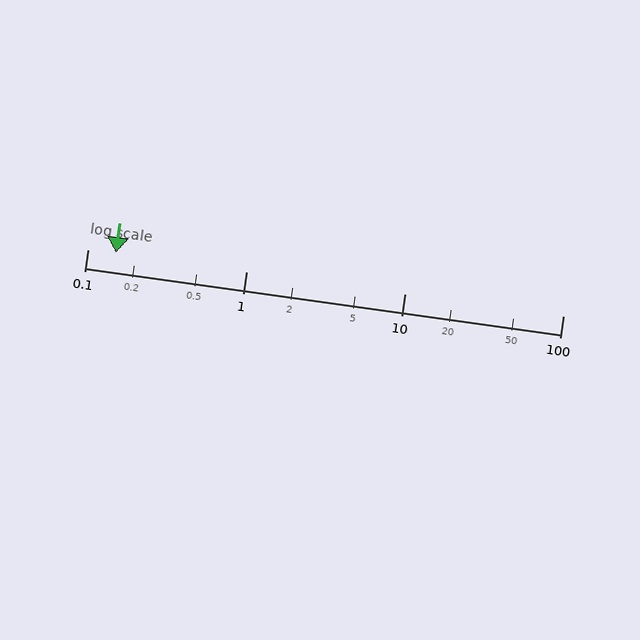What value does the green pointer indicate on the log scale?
The pointer indicates approximately 0.15.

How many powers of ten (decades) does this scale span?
The scale spans 3 decades, from 0.1 to 100.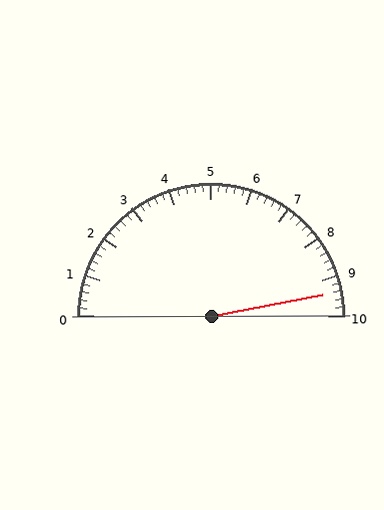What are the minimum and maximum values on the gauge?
The gauge ranges from 0 to 10.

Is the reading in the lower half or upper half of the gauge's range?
The reading is in the upper half of the range (0 to 10).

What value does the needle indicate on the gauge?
The needle indicates approximately 9.4.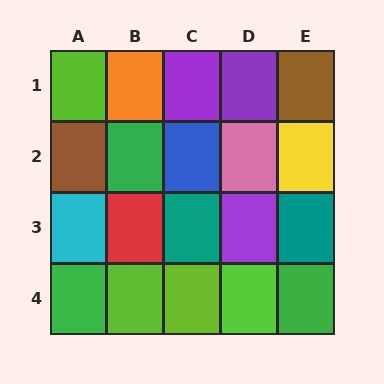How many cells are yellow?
1 cell is yellow.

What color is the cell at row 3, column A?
Cyan.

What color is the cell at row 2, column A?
Brown.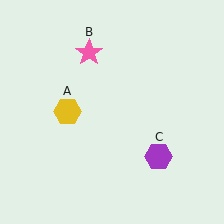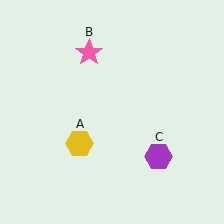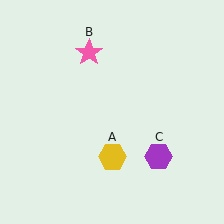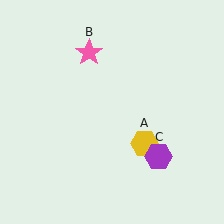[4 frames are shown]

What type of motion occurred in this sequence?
The yellow hexagon (object A) rotated counterclockwise around the center of the scene.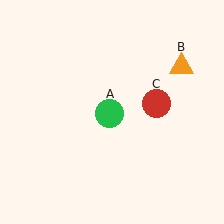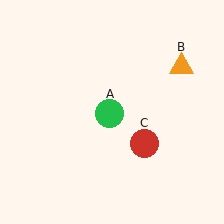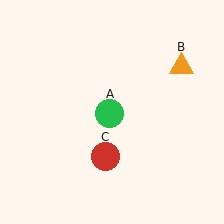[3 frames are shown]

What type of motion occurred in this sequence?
The red circle (object C) rotated clockwise around the center of the scene.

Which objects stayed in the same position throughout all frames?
Green circle (object A) and orange triangle (object B) remained stationary.